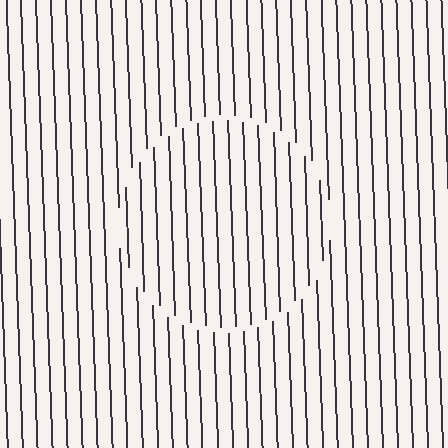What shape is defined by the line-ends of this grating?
An illusory circle. The interior of the shape contains the same grating, shifted by half a period — the contour is defined by the phase discontinuity where line-ends from the inner and outer gratings abut.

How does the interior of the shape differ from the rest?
The interior of the shape contains the same grating, shifted by half a period — the contour is defined by the phase discontinuity where line-ends from the inner and outer gratings abut.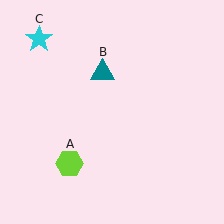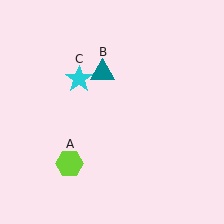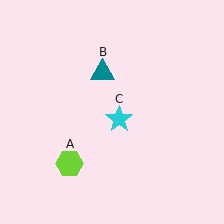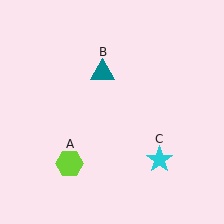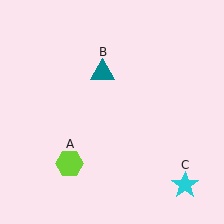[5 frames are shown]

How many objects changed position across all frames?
1 object changed position: cyan star (object C).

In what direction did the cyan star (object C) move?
The cyan star (object C) moved down and to the right.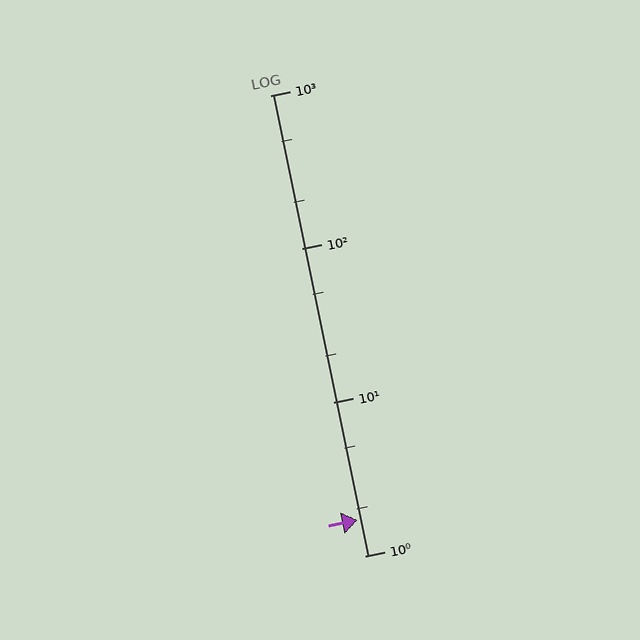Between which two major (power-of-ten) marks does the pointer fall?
The pointer is between 1 and 10.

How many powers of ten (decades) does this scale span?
The scale spans 3 decades, from 1 to 1000.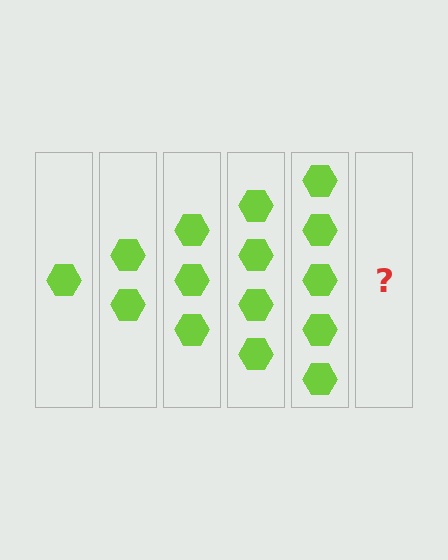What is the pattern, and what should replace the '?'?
The pattern is that each step adds one more hexagon. The '?' should be 6 hexagons.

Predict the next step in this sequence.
The next step is 6 hexagons.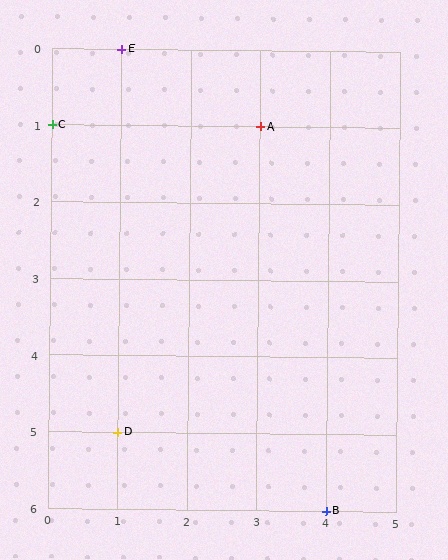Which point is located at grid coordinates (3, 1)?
Point A is at (3, 1).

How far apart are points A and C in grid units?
Points A and C are 3 columns apart.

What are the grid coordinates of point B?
Point B is at grid coordinates (4, 6).